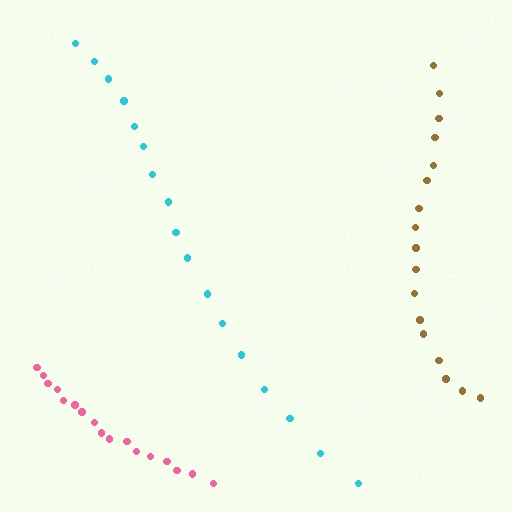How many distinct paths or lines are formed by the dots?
There are 3 distinct paths.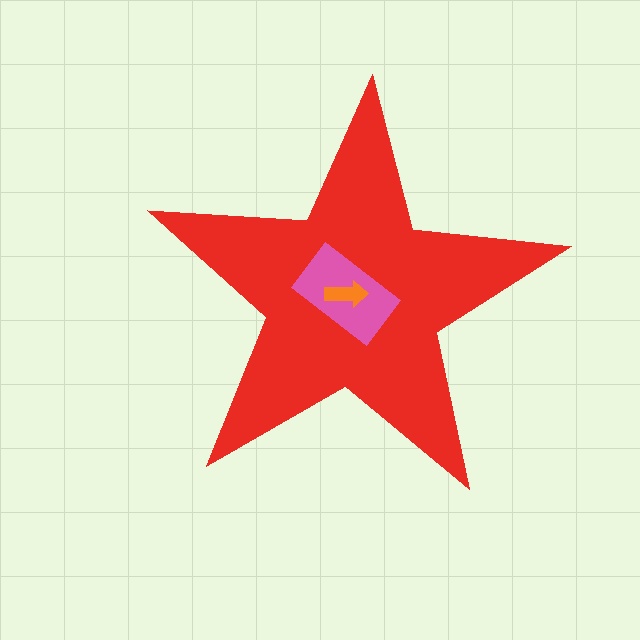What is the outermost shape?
The red star.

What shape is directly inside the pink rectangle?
The orange arrow.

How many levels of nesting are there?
3.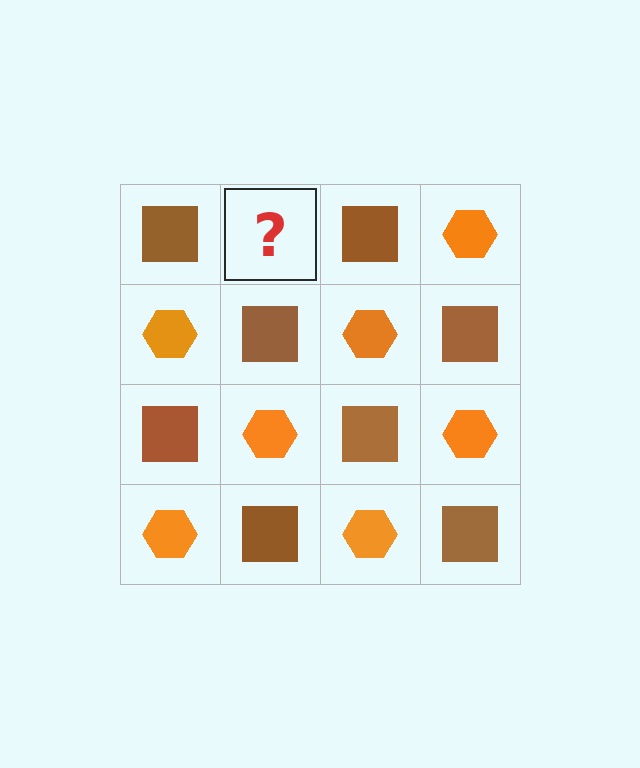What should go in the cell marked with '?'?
The missing cell should contain an orange hexagon.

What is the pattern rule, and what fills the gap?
The rule is that it alternates brown square and orange hexagon in a checkerboard pattern. The gap should be filled with an orange hexagon.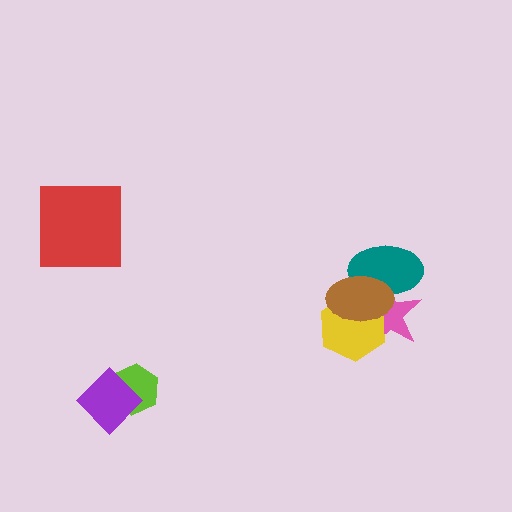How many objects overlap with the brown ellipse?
3 objects overlap with the brown ellipse.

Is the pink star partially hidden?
Yes, it is partially covered by another shape.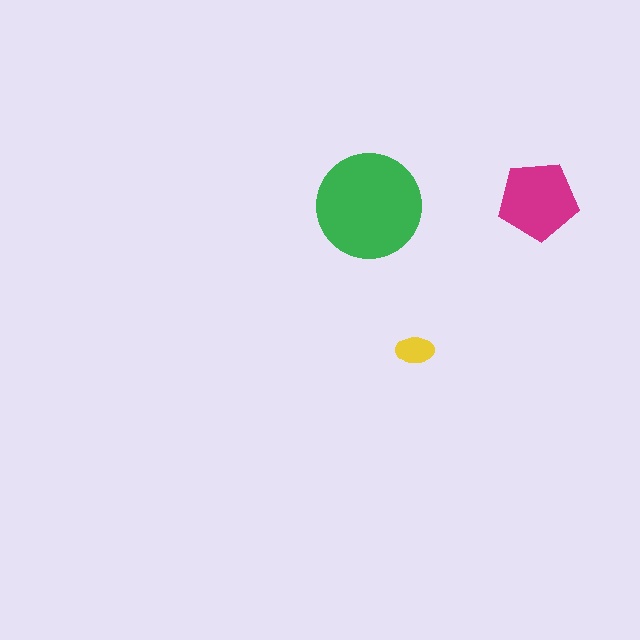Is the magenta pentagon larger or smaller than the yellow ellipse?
Larger.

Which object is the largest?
The green circle.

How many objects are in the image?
There are 3 objects in the image.